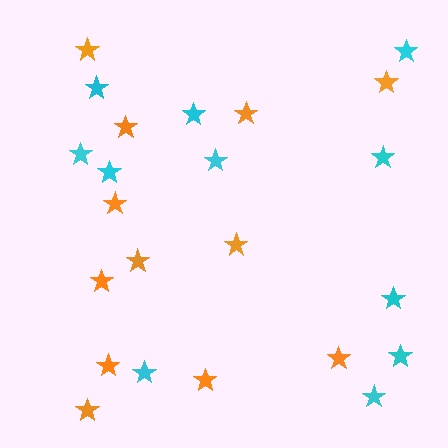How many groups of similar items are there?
There are 2 groups: one group of cyan stars (11) and one group of orange stars (12).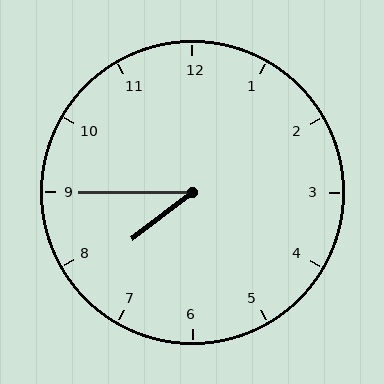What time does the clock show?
7:45.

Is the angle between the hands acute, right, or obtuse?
It is acute.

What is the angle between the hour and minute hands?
Approximately 38 degrees.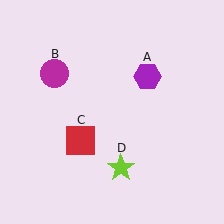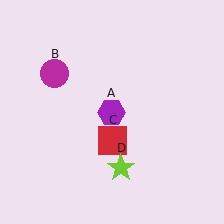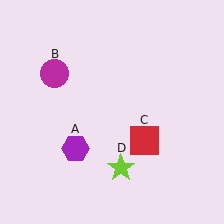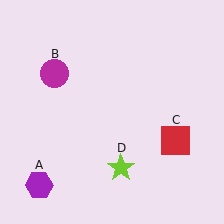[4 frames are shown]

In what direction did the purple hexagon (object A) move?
The purple hexagon (object A) moved down and to the left.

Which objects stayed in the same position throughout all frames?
Magenta circle (object B) and lime star (object D) remained stationary.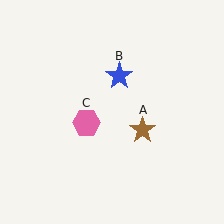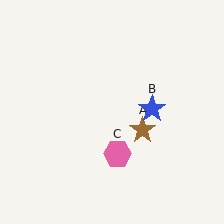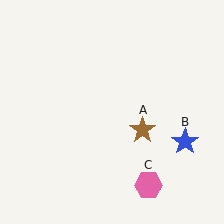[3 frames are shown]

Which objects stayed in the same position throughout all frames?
Brown star (object A) remained stationary.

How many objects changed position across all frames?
2 objects changed position: blue star (object B), pink hexagon (object C).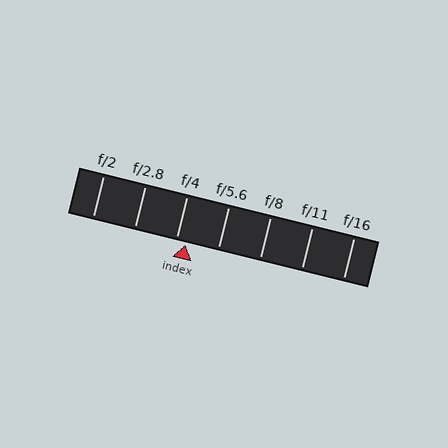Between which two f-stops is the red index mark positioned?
The index mark is between f/4 and f/5.6.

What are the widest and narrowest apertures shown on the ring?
The widest aperture shown is f/2 and the narrowest is f/16.